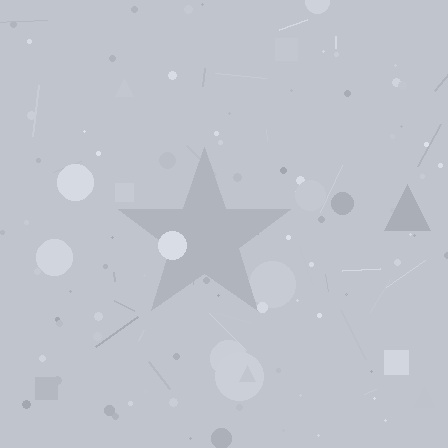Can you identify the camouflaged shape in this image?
The camouflaged shape is a star.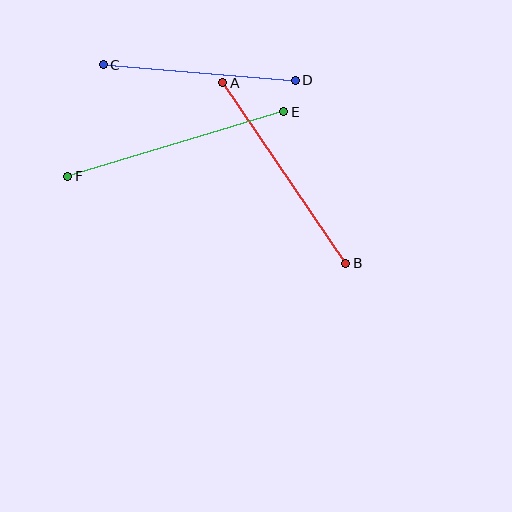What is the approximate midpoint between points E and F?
The midpoint is at approximately (176, 144) pixels.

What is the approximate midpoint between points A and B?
The midpoint is at approximately (284, 173) pixels.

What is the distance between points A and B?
The distance is approximately 218 pixels.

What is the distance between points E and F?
The distance is approximately 225 pixels.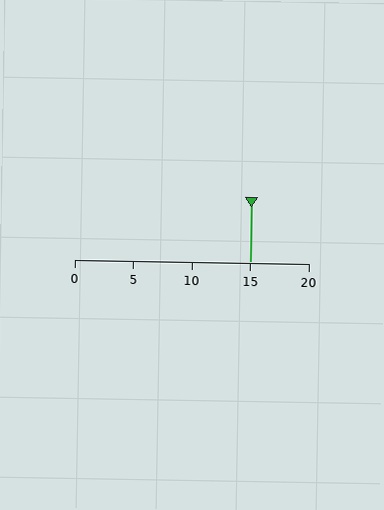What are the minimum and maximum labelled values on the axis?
The axis runs from 0 to 20.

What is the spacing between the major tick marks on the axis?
The major ticks are spaced 5 apart.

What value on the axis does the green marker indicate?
The marker indicates approximately 15.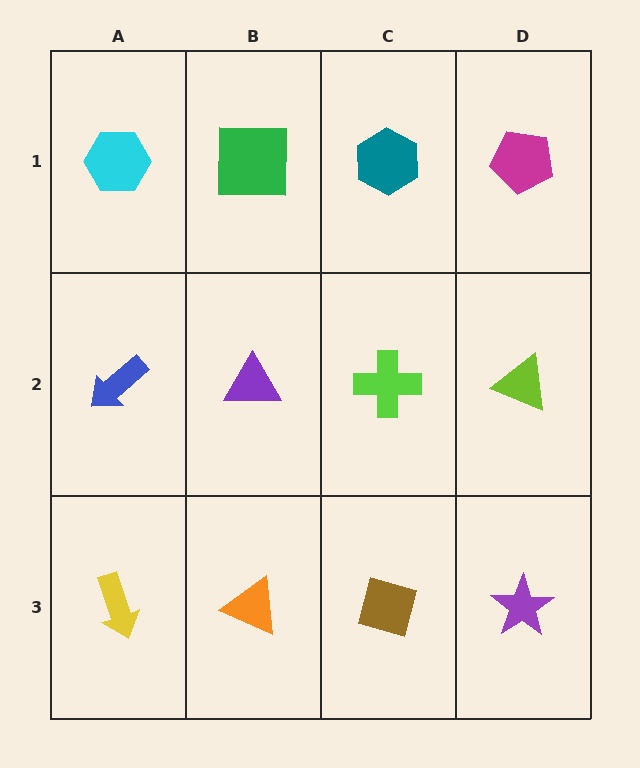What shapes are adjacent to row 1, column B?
A purple triangle (row 2, column B), a cyan hexagon (row 1, column A), a teal hexagon (row 1, column C).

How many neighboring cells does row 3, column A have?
2.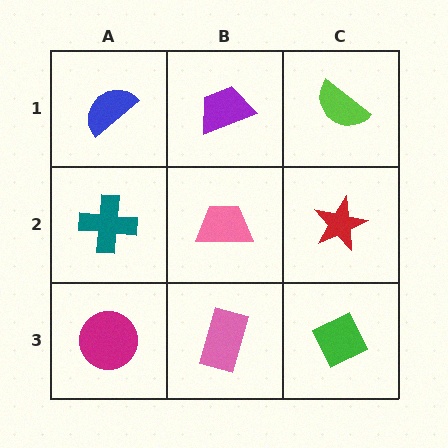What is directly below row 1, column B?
A pink trapezoid.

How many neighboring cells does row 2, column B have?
4.